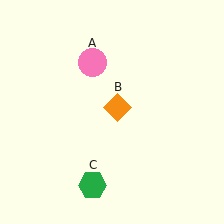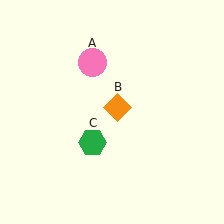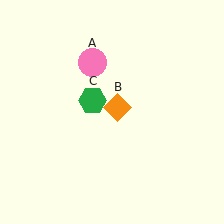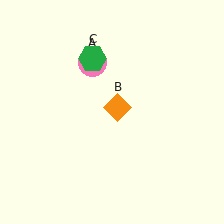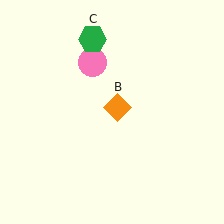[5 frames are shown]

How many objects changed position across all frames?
1 object changed position: green hexagon (object C).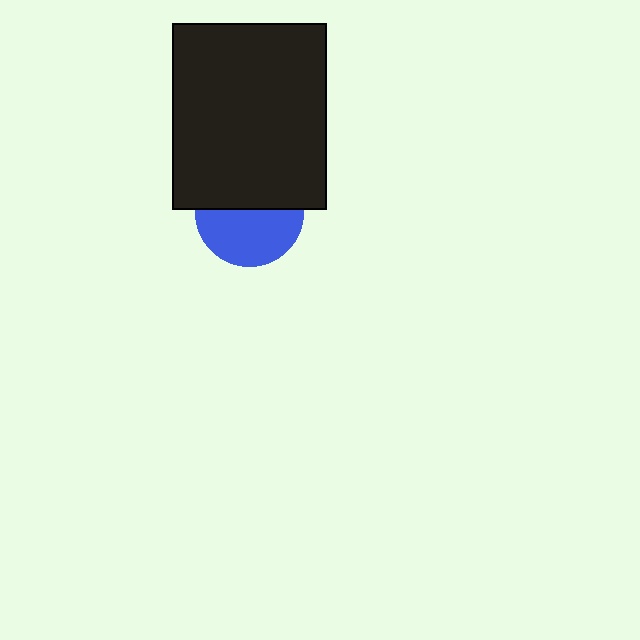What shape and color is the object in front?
The object in front is a black rectangle.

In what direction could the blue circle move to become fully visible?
The blue circle could move down. That would shift it out from behind the black rectangle entirely.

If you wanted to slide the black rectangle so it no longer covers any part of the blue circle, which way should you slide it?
Slide it up — that is the most direct way to separate the two shapes.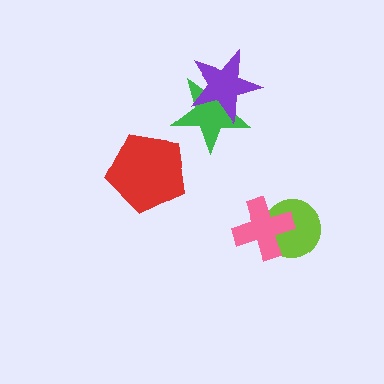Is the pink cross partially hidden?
No, no other shape covers it.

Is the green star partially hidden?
Yes, it is partially covered by another shape.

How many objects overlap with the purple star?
1 object overlaps with the purple star.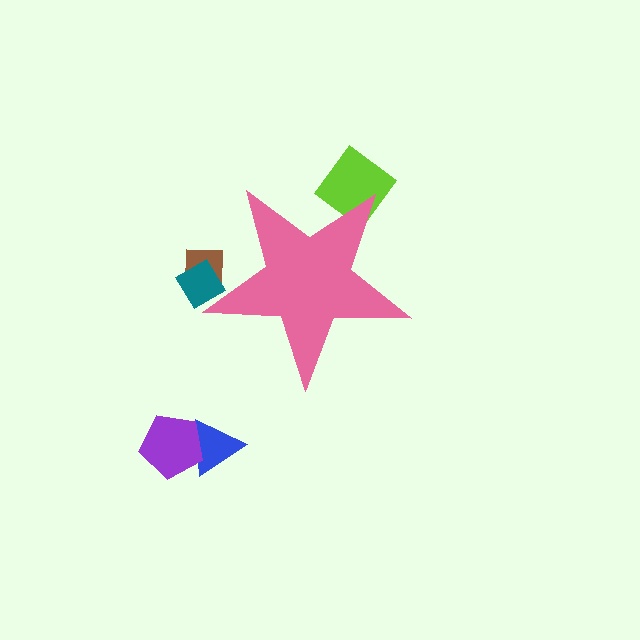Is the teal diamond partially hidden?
Yes, the teal diamond is partially hidden behind the pink star.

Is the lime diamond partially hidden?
Yes, the lime diamond is partially hidden behind the pink star.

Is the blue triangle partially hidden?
No, the blue triangle is fully visible.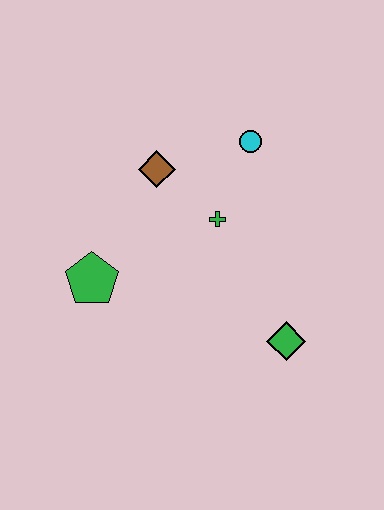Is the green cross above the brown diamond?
No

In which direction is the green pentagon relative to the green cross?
The green pentagon is to the left of the green cross.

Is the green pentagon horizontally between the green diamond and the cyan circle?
No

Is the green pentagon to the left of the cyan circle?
Yes